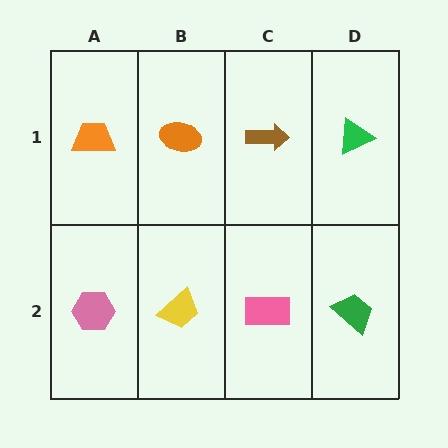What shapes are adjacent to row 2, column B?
An orange ellipse (row 1, column B), a pink hexagon (row 2, column A), a pink rectangle (row 2, column C).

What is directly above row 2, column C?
A brown arrow.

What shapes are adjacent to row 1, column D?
A green trapezoid (row 2, column D), a brown arrow (row 1, column C).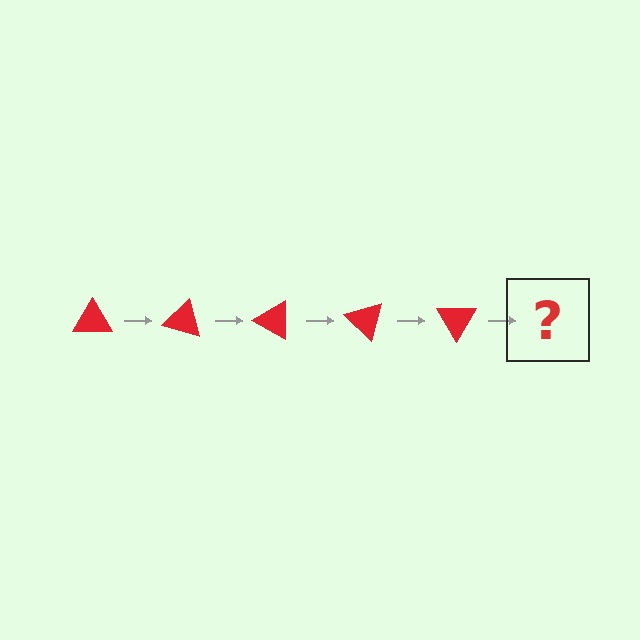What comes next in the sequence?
The next element should be a red triangle rotated 75 degrees.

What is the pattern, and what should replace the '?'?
The pattern is that the triangle rotates 15 degrees each step. The '?' should be a red triangle rotated 75 degrees.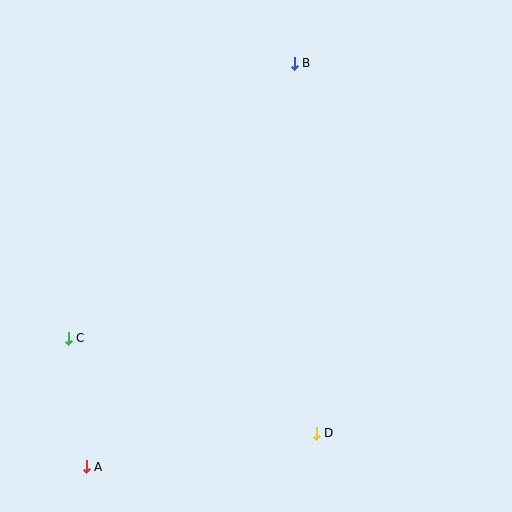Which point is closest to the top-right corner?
Point B is closest to the top-right corner.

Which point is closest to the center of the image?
Point D at (316, 433) is closest to the center.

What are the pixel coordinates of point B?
Point B is at (294, 63).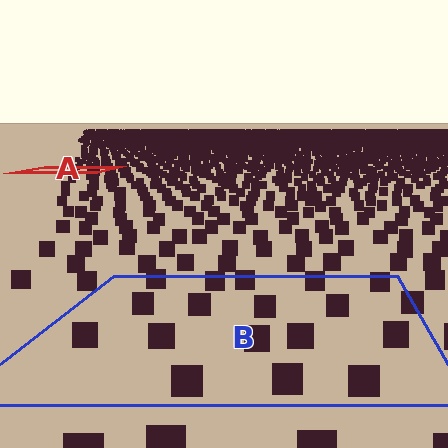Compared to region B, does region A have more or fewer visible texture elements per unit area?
Region A has more texture elements per unit area — they are packed more densely because it is farther away.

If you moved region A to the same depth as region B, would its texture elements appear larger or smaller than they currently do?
They would appear larger. At a closer depth, the same texture elements are projected at a bigger on-screen size.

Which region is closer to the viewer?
Region B is closer. The texture elements there are larger and more spread out.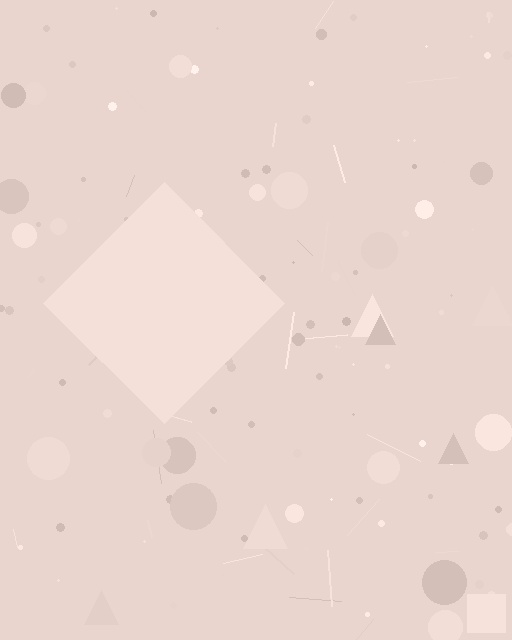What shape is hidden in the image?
A diamond is hidden in the image.